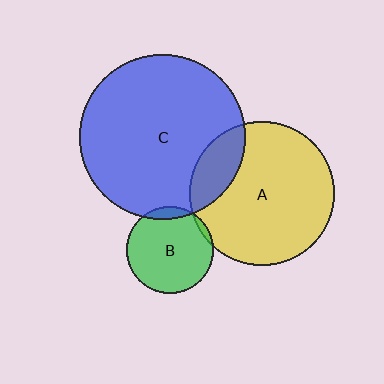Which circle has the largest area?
Circle C (blue).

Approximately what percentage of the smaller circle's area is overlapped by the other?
Approximately 10%.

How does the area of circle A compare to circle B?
Approximately 2.7 times.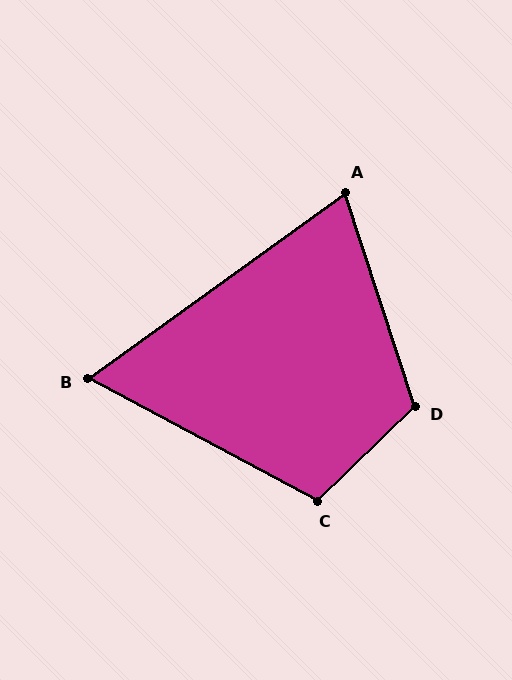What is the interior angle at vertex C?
Approximately 108 degrees (obtuse).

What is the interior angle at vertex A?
Approximately 72 degrees (acute).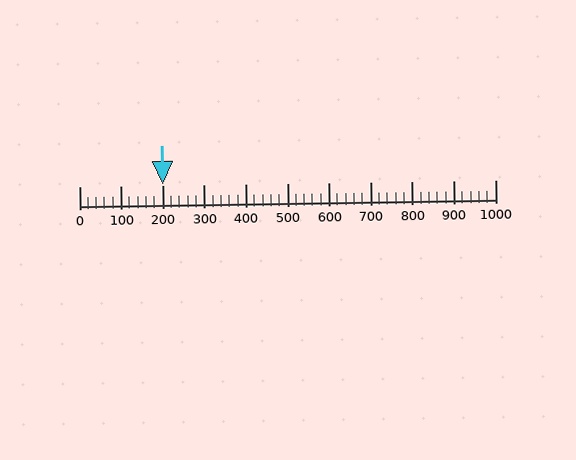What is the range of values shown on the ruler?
The ruler shows values from 0 to 1000.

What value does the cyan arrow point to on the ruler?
The cyan arrow points to approximately 200.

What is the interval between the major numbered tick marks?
The major tick marks are spaced 100 units apart.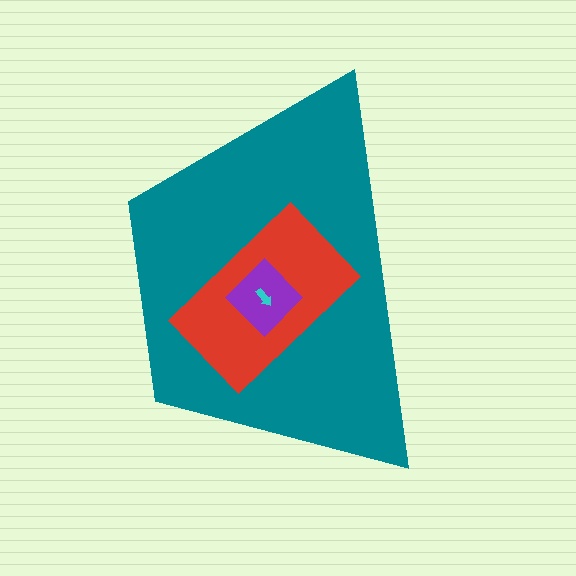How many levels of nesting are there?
4.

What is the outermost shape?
The teal trapezoid.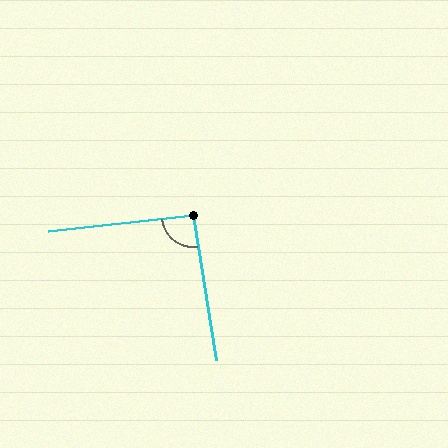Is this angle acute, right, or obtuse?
It is approximately a right angle.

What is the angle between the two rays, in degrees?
Approximately 93 degrees.